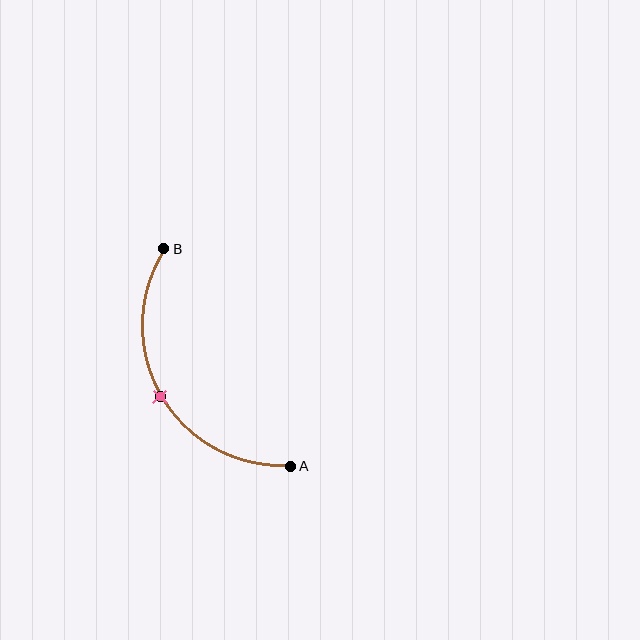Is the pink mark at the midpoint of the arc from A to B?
Yes. The pink mark lies on the arc at equal arc-length from both A and B — it is the arc midpoint.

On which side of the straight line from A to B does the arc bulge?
The arc bulges to the left of the straight line connecting A and B.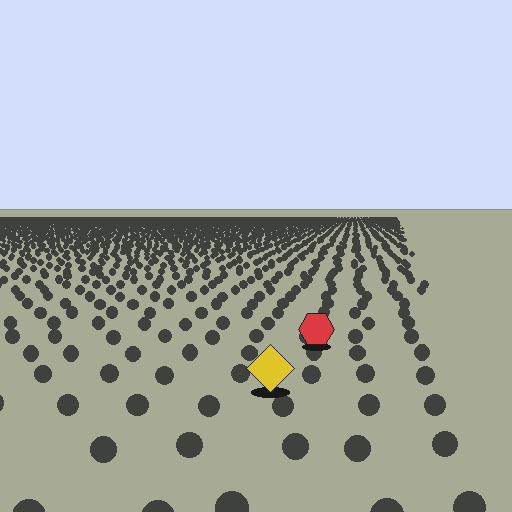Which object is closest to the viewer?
The yellow diamond is closest. The texture marks near it are larger and more spread out.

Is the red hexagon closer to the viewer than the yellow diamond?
No. The yellow diamond is closer — you can tell from the texture gradient: the ground texture is coarser near it.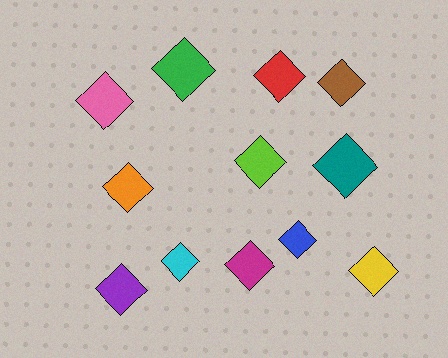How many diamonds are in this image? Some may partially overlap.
There are 12 diamonds.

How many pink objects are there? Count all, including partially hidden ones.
There is 1 pink object.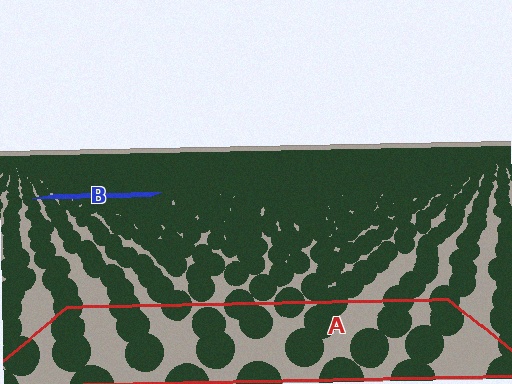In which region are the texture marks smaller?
The texture marks are smaller in region B, because it is farther away.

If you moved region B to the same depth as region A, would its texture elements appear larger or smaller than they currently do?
They would appear larger. At a closer depth, the same texture elements are projected at a bigger on-screen size.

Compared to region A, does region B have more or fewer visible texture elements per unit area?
Region B has more texture elements per unit area — they are packed more densely because it is farther away.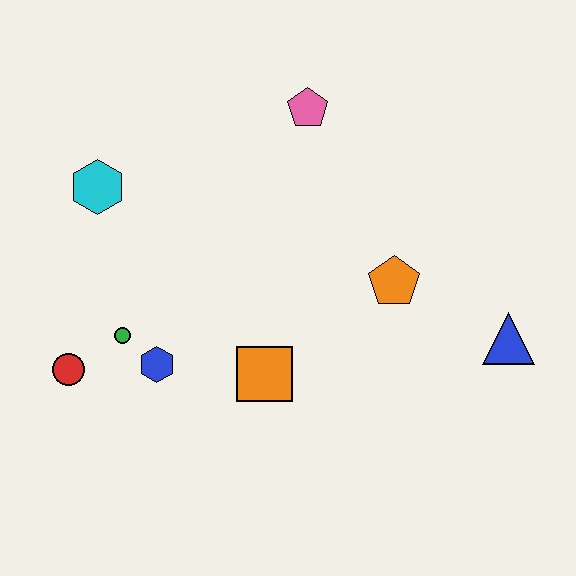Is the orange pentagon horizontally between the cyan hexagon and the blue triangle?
Yes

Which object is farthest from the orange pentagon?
The red circle is farthest from the orange pentagon.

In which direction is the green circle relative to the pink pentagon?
The green circle is below the pink pentagon.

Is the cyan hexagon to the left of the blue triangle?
Yes